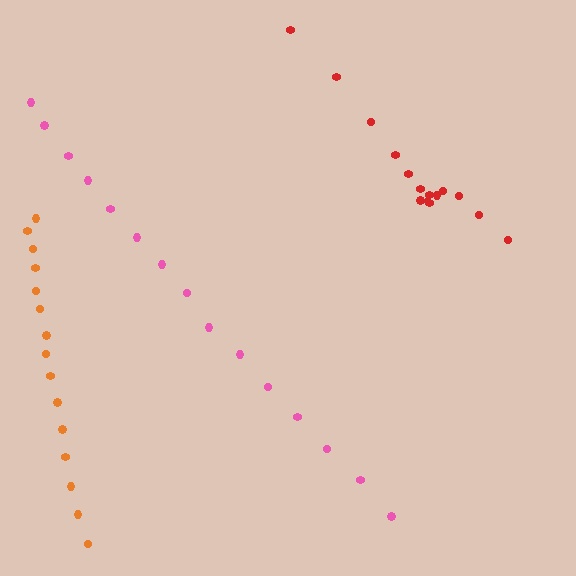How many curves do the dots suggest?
There are 3 distinct paths.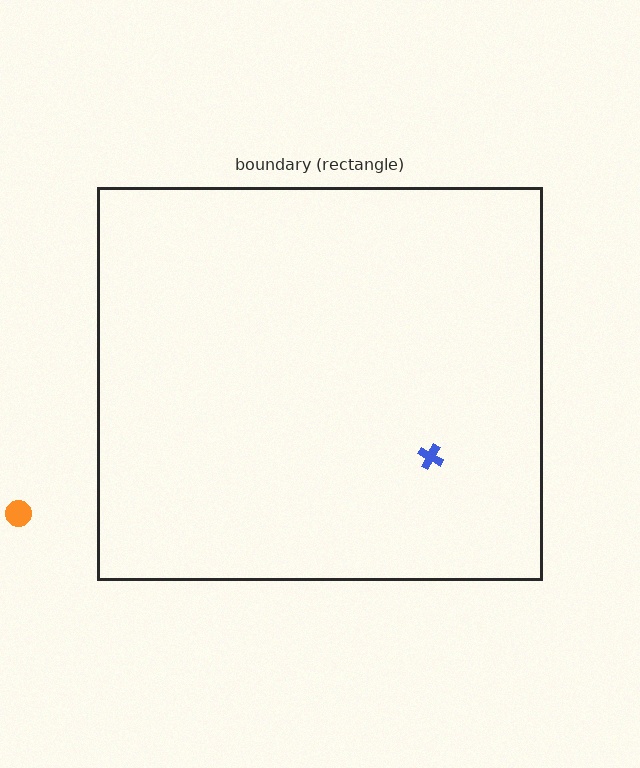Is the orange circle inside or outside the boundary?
Outside.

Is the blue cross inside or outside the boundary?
Inside.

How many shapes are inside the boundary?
1 inside, 1 outside.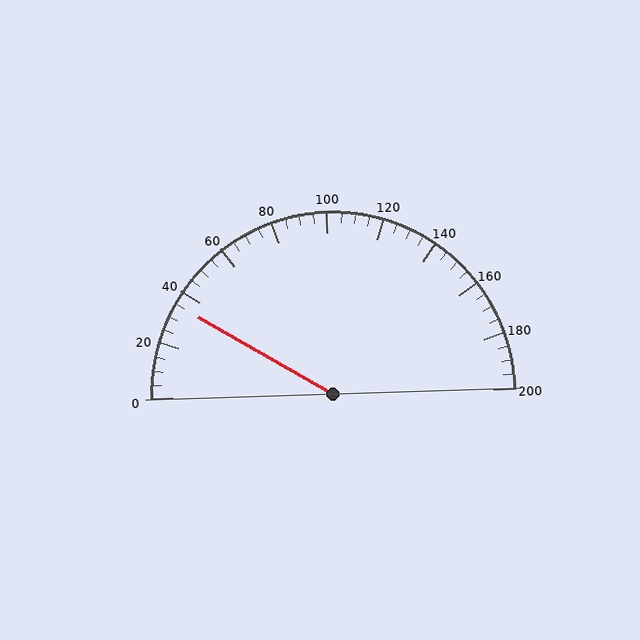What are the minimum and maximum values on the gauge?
The gauge ranges from 0 to 200.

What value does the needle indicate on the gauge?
The needle indicates approximately 35.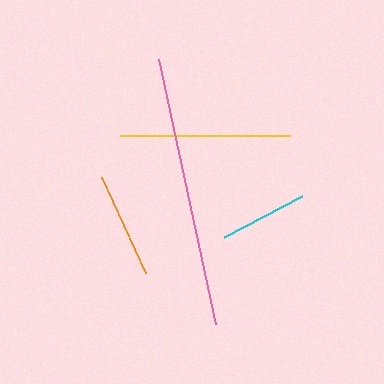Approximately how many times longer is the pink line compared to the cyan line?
The pink line is approximately 3.1 times the length of the cyan line.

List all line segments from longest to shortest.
From longest to shortest: pink, yellow, orange, cyan.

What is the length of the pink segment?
The pink segment is approximately 271 pixels long.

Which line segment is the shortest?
The cyan line is the shortest at approximately 87 pixels.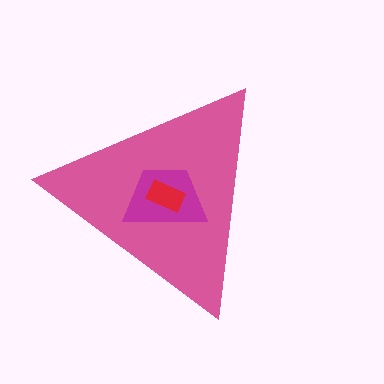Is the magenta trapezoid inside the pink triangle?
Yes.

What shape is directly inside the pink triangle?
The magenta trapezoid.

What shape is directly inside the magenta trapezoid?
The red rectangle.